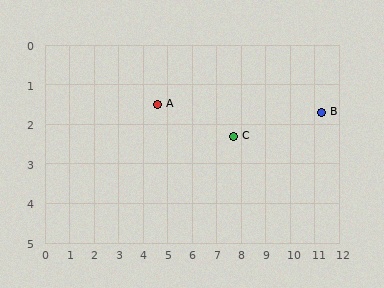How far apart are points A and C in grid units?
Points A and C are about 3.2 grid units apart.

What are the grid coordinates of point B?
Point B is at approximately (11.3, 1.7).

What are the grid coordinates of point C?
Point C is at approximately (7.7, 2.3).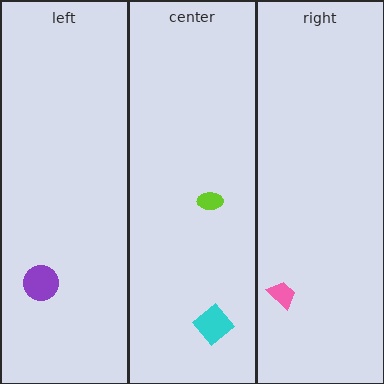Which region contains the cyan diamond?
The center region.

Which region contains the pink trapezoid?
The right region.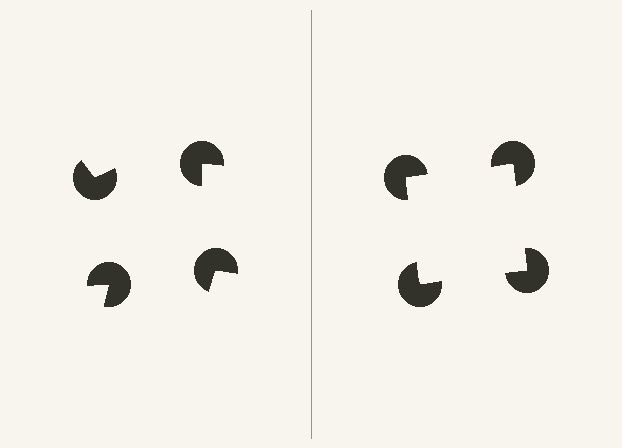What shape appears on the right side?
An illusory square.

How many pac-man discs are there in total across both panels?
8 — 4 on each side.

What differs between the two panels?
The pac-man discs are positioned identically on both sides; only the wedge orientations differ. On the right they align to a square; on the left they are misaligned.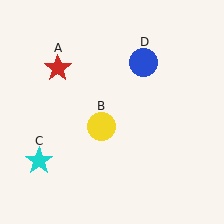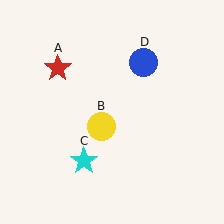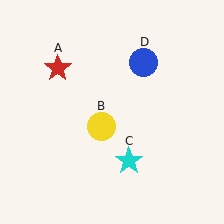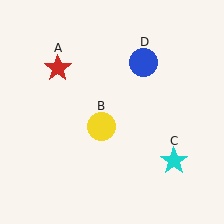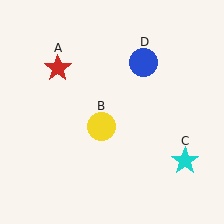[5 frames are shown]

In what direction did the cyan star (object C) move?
The cyan star (object C) moved right.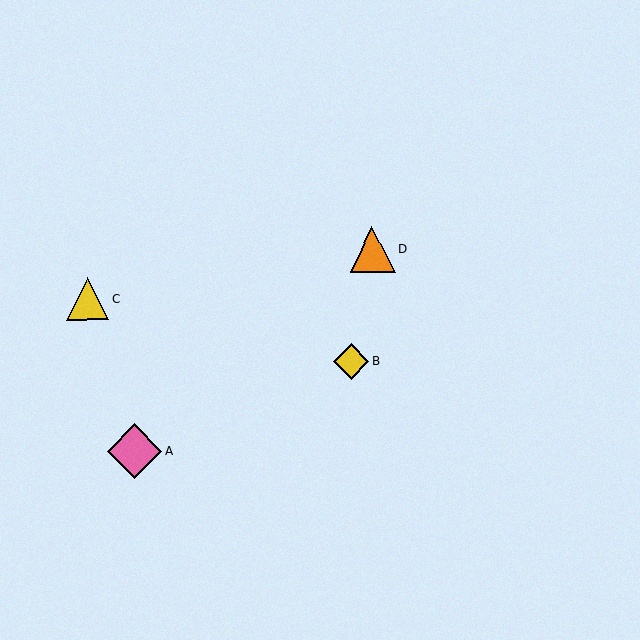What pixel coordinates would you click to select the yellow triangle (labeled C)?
Click at (88, 299) to select the yellow triangle C.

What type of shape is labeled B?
Shape B is a yellow diamond.